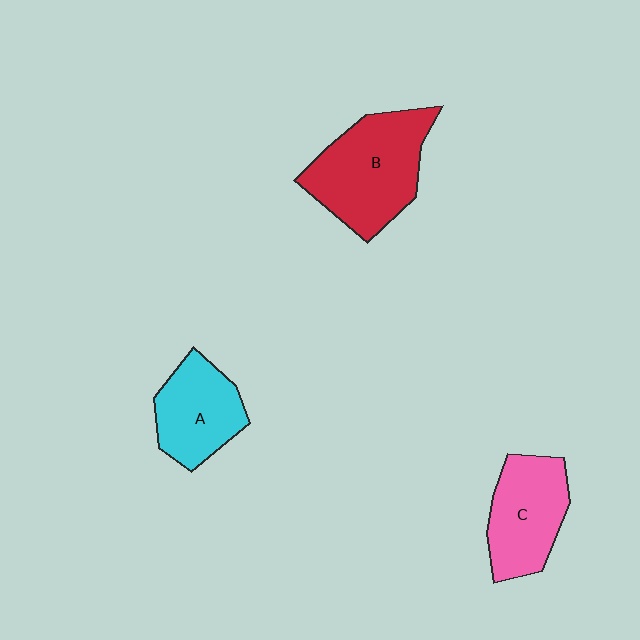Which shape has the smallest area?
Shape A (cyan).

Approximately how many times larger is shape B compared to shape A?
Approximately 1.5 times.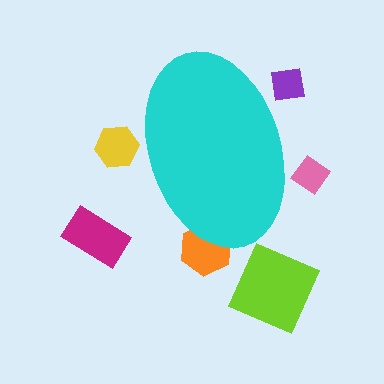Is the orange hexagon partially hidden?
Yes, the orange hexagon is partially hidden behind the cyan ellipse.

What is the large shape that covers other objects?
A cyan ellipse.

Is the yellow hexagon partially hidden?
Yes, the yellow hexagon is partially hidden behind the cyan ellipse.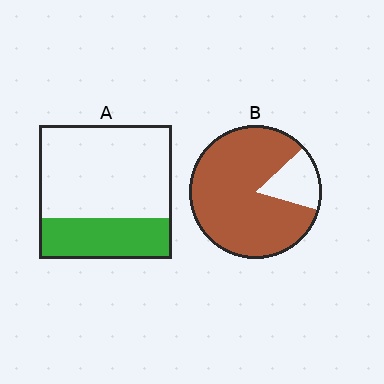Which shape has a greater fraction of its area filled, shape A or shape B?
Shape B.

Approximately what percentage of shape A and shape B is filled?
A is approximately 30% and B is approximately 85%.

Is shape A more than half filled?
No.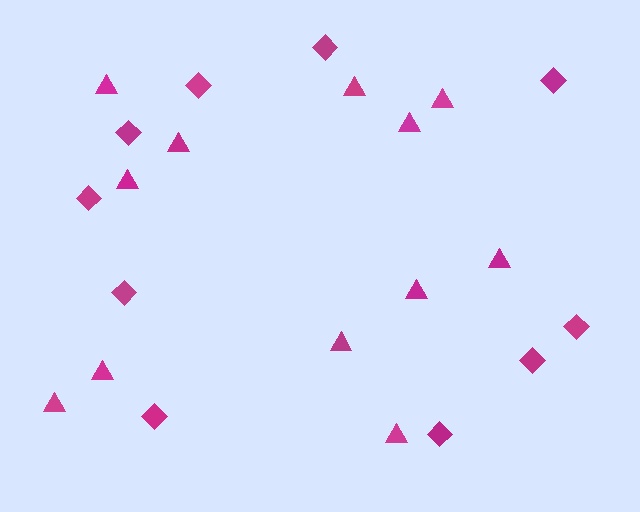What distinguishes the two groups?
There are 2 groups: one group of triangles (12) and one group of diamonds (10).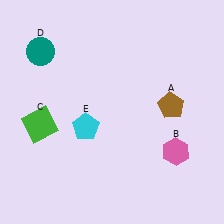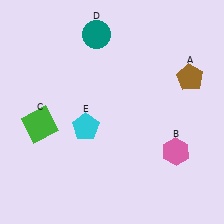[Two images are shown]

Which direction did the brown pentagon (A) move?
The brown pentagon (A) moved up.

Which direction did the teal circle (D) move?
The teal circle (D) moved right.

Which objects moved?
The objects that moved are: the brown pentagon (A), the teal circle (D).